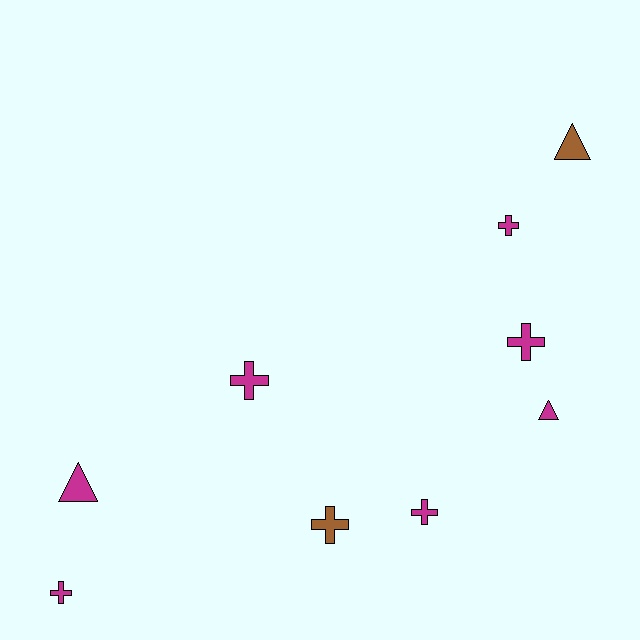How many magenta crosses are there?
There are 5 magenta crosses.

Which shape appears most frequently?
Cross, with 6 objects.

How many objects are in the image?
There are 9 objects.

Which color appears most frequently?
Magenta, with 7 objects.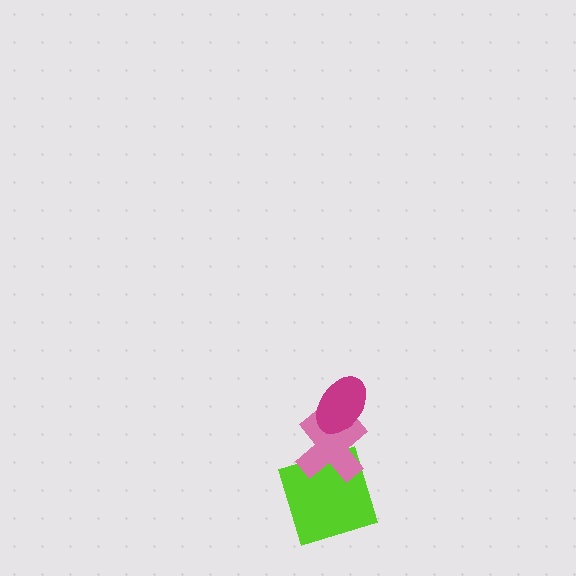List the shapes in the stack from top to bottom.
From top to bottom: the magenta ellipse, the pink cross, the lime square.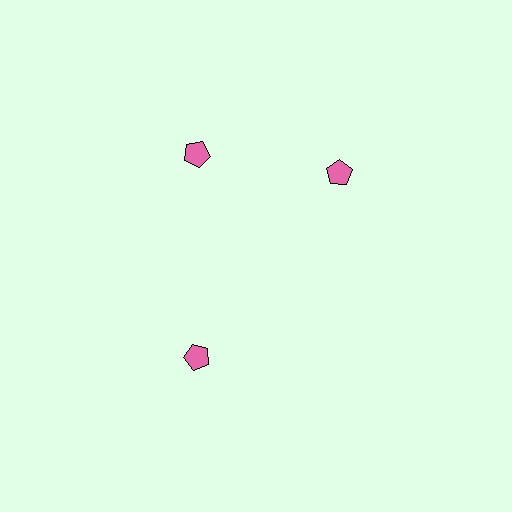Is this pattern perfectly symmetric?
No. The 3 pink pentagons are arranged in a ring, but one element near the 3 o'clock position is rotated out of alignment along the ring, breaking the 3-fold rotational symmetry.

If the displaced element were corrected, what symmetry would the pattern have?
It would have 3-fold rotational symmetry — the pattern would map onto itself every 120 degrees.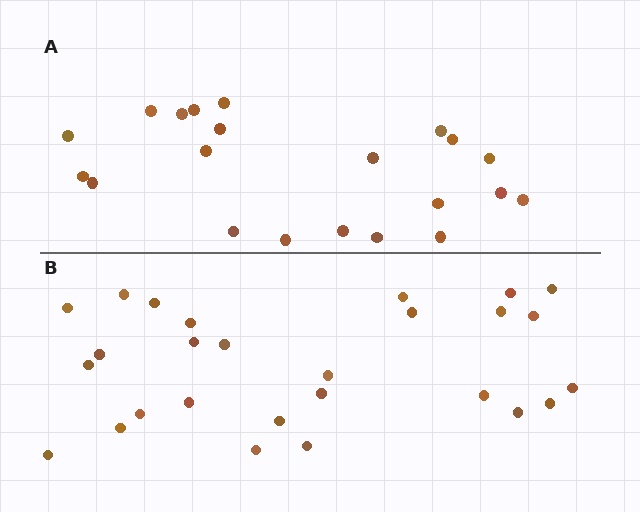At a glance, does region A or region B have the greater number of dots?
Region B (the bottom region) has more dots.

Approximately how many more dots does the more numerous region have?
Region B has about 6 more dots than region A.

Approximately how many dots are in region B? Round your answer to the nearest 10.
About 30 dots. (The exact count is 27, which rounds to 30.)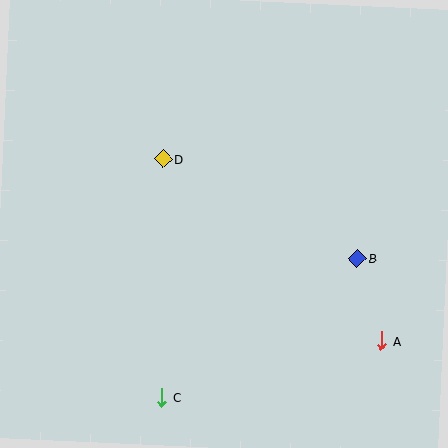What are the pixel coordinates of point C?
Point C is at (162, 398).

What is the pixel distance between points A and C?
The distance between A and C is 227 pixels.